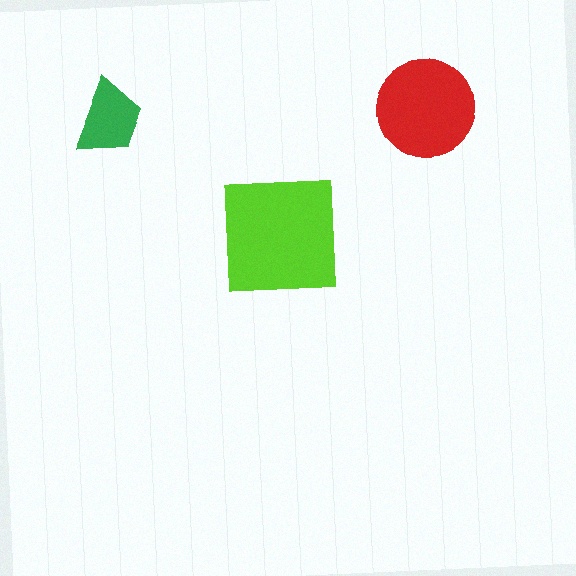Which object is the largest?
The lime square.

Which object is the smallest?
The green trapezoid.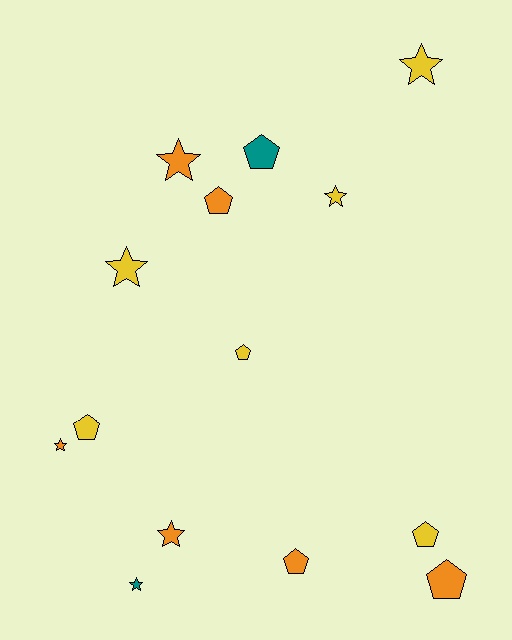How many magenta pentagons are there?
There are no magenta pentagons.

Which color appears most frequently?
Yellow, with 6 objects.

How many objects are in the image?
There are 14 objects.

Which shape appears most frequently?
Pentagon, with 7 objects.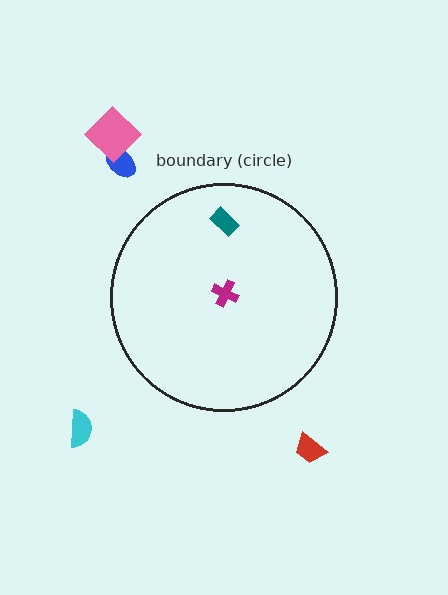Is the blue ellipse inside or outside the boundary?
Outside.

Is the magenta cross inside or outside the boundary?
Inside.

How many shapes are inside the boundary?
2 inside, 4 outside.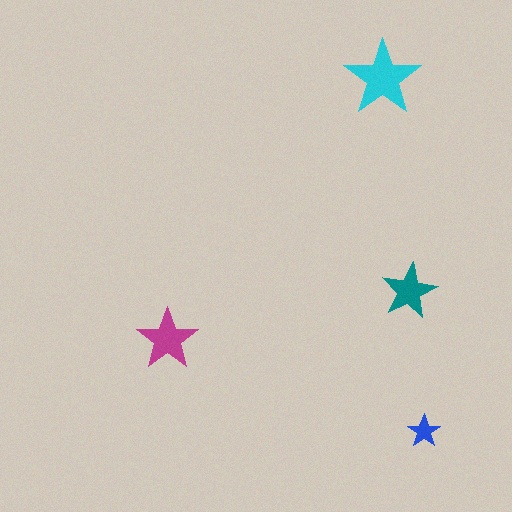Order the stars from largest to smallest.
the cyan one, the magenta one, the teal one, the blue one.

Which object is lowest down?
The blue star is bottommost.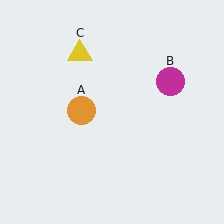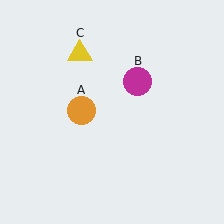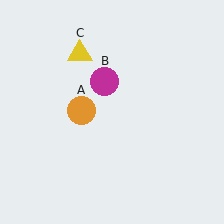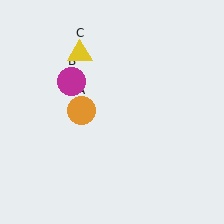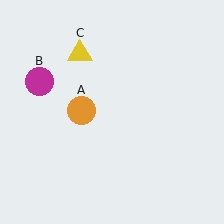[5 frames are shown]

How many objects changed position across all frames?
1 object changed position: magenta circle (object B).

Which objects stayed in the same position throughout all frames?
Orange circle (object A) and yellow triangle (object C) remained stationary.